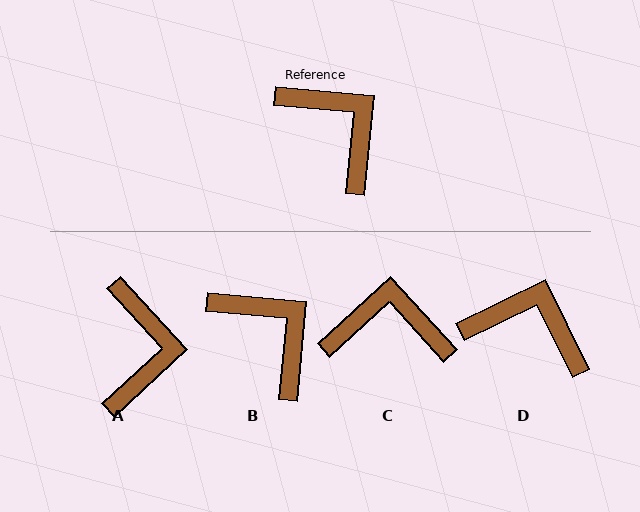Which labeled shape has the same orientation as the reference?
B.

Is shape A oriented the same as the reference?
No, it is off by about 42 degrees.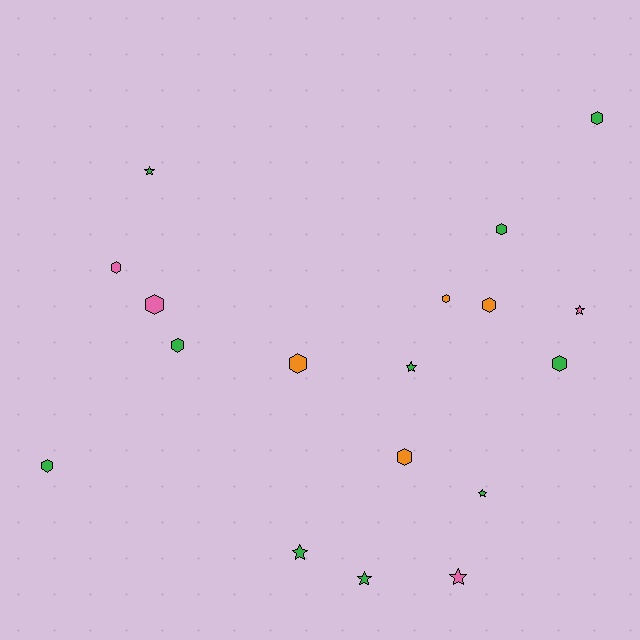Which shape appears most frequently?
Hexagon, with 11 objects.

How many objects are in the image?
There are 18 objects.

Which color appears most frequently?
Green, with 10 objects.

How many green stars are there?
There are 5 green stars.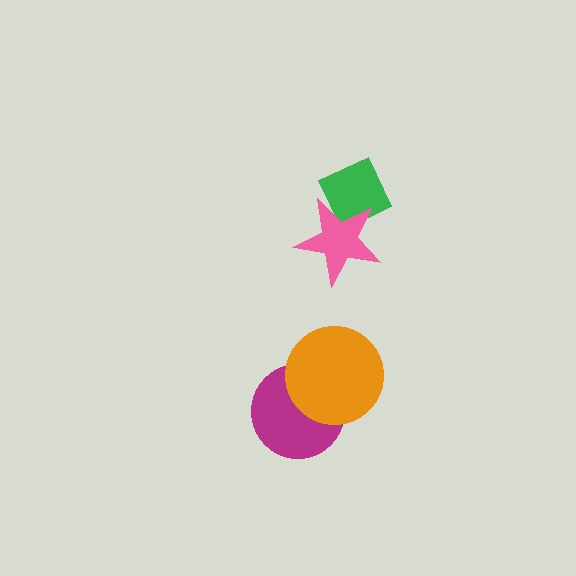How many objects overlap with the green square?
1 object overlaps with the green square.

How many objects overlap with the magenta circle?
1 object overlaps with the magenta circle.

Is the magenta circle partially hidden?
Yes, it is partially covered by another shape.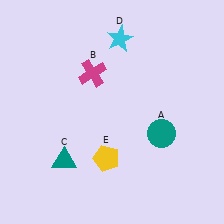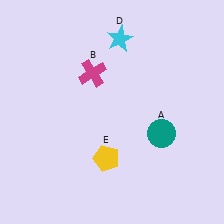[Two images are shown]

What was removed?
The teal triangle (C) was removed in Image 2.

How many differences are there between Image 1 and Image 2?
There is 1 difference between the two images.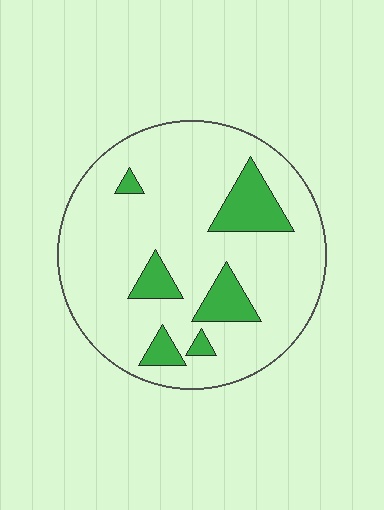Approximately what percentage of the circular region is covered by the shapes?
Approximately 15%.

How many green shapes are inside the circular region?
6.